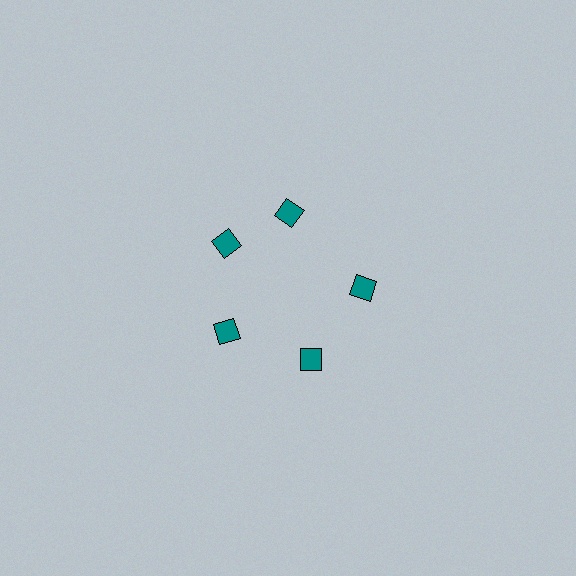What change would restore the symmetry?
The symmetry would be restored by rotating it back into even spacing with its neighbors so that all 5 squares sit at equal angles and equal distance from the center.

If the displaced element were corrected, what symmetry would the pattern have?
It would have 5-fold rotational symmetry — the pattern would map onto itself every 72 degrees.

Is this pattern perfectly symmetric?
No. The 5 teal squares are arranged in a ring, but one element near the 1 o'clock position is rotated out of alignment along the ring, breaking the 5-fold rotational symmetry.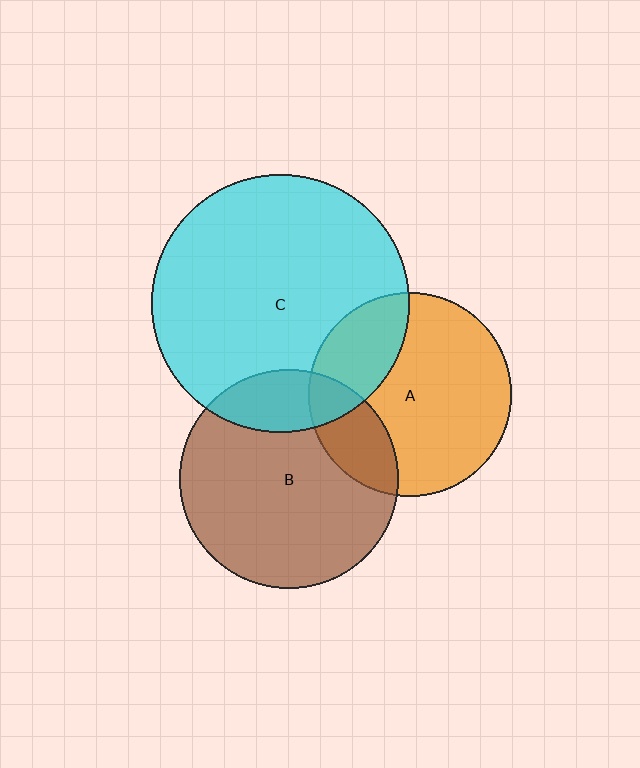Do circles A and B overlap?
Yes.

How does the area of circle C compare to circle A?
Approximately 1.6 times.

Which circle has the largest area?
Circle C (cyan).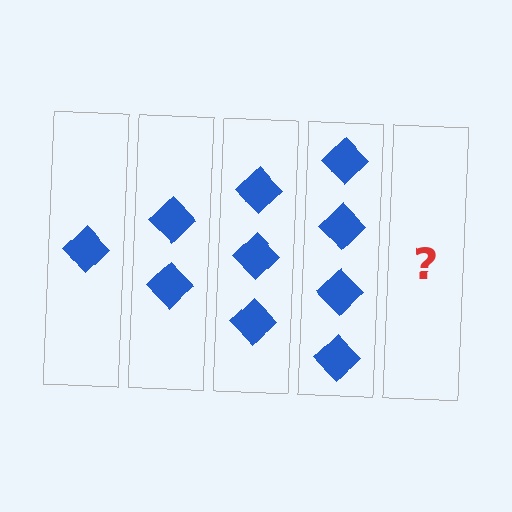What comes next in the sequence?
The next element should be 5 diamonds.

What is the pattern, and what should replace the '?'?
The pattern is that each step adds one more diamond. The '?' should be 5 diamonds.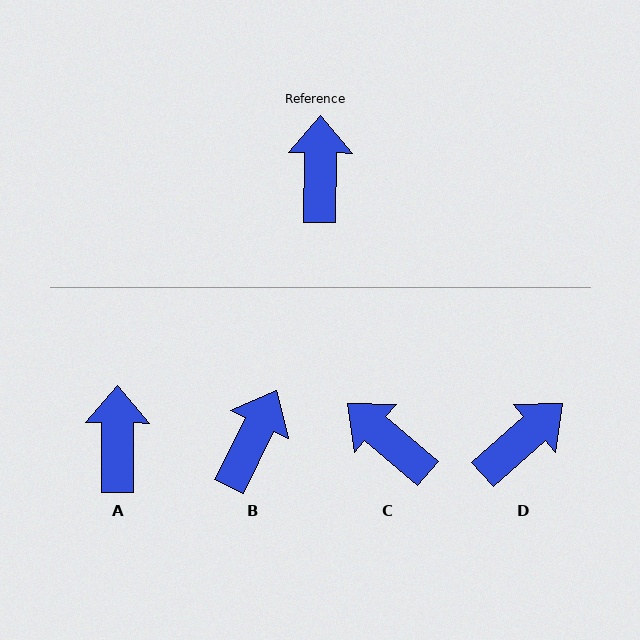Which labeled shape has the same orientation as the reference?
A.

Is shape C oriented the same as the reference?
No, it is off by about 50 degrees.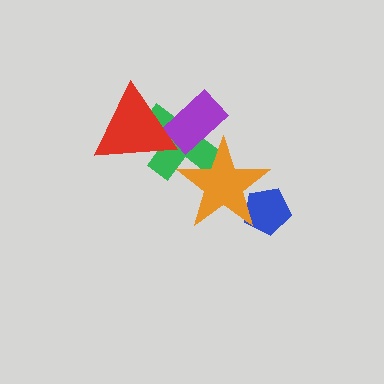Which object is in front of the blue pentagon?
The orange star is in front of the blue pentagon.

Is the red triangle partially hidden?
No, no other shape covers it.